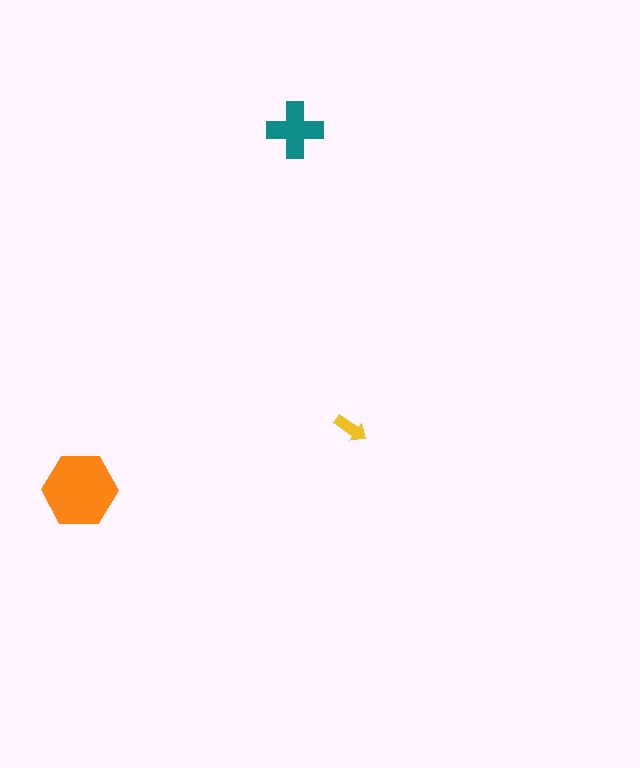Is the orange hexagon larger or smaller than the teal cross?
Larger.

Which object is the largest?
The orange hexagon.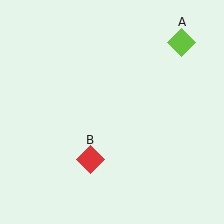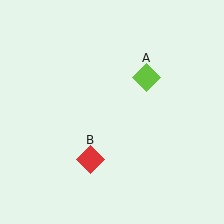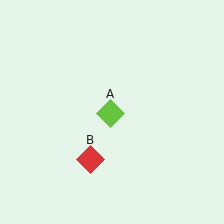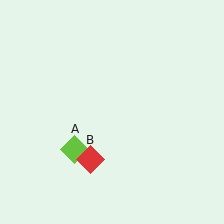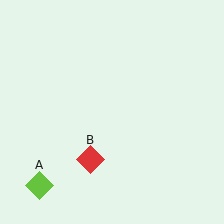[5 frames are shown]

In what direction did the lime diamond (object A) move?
The lime diamond (object A) moved down and to the left.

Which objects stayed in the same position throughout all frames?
Red diamond (object B) remained stationary.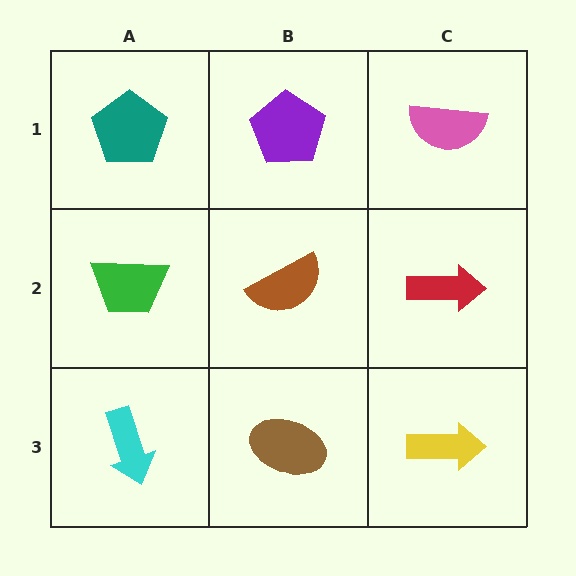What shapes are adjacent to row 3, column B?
A brown semicircle (row 2, column B), a cyan arrow (row 3, column A), a yellow arrow (row 3, column C).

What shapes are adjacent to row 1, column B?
A brown semicircle (row 2, column B), a teal pentagon (row 1, column A), a pink semicircle (row 1, column C).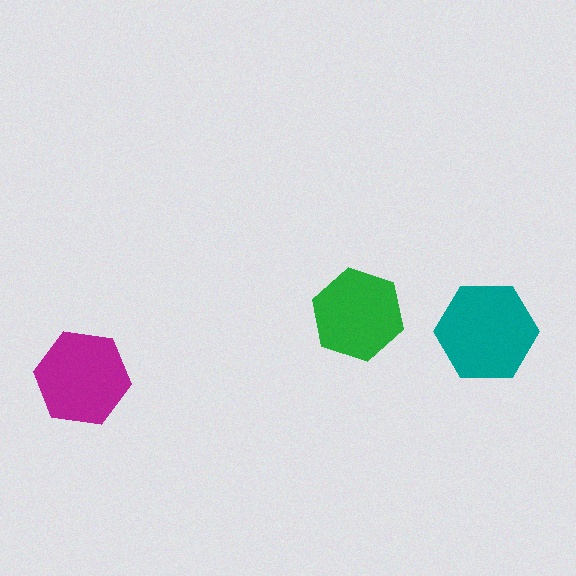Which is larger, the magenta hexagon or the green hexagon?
The magenta one.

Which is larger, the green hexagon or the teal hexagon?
The teal one.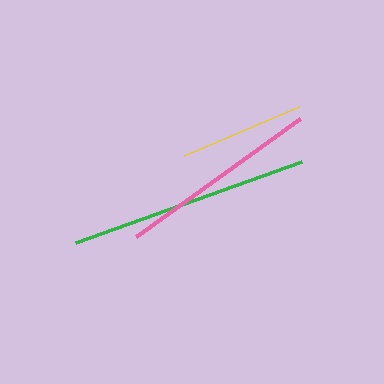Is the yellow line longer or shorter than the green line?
The green line is longer than the yellow line.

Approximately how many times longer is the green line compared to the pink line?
The green line is approximately 1.2 times the length of the pink line.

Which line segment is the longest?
The green line is the longest at approximately 240 pixels.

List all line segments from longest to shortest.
From longest to shortest: green, pink, yellow.